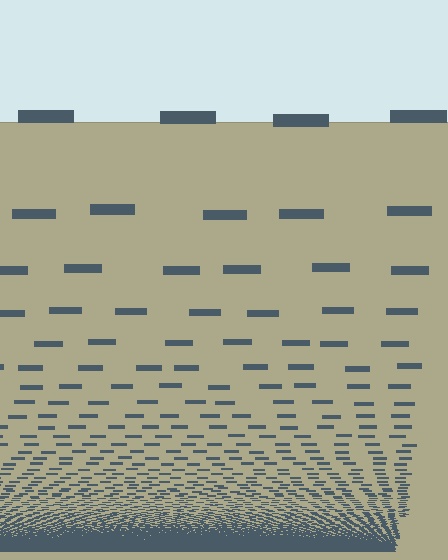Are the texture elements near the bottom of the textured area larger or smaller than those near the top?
Smaller. The gradient is inverted — elements near the bottom are smaller and denser.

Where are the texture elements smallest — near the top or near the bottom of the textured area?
Near the bottom.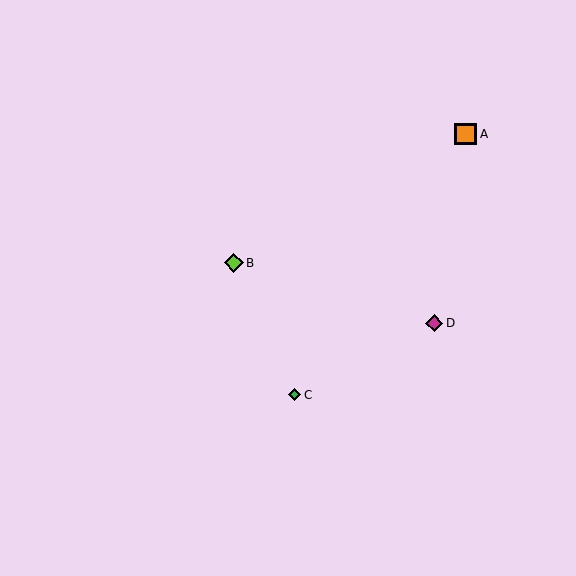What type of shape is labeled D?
Shape D is a magenta diamond.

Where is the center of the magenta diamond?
The center of the magenta diamond is at (434, 323).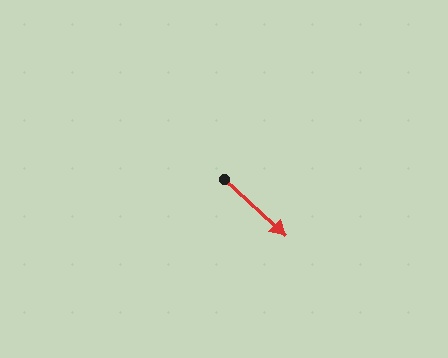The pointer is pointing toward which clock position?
Roughly 4 o'clock.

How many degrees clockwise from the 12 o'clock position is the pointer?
Approximately 133 degrees.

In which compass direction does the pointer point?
Southeast.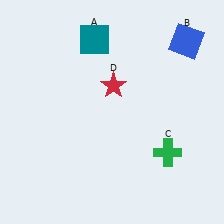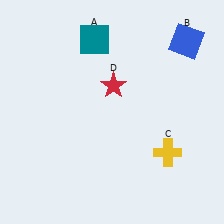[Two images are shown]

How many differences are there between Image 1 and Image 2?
There is 1 difference between the two images.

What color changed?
The cross (C) changed from green in Image 1 to yellow in Image 2.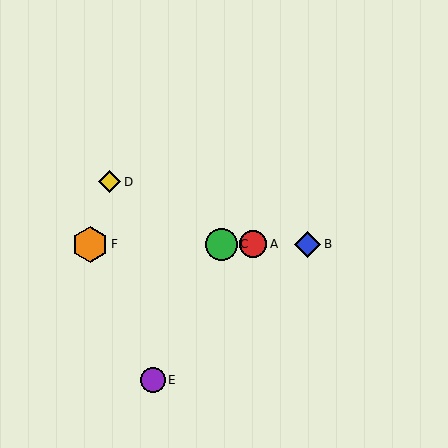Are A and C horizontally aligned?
Yes, both are at y≈244.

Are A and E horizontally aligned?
No, A is at y≈244 and E is at y≈380.